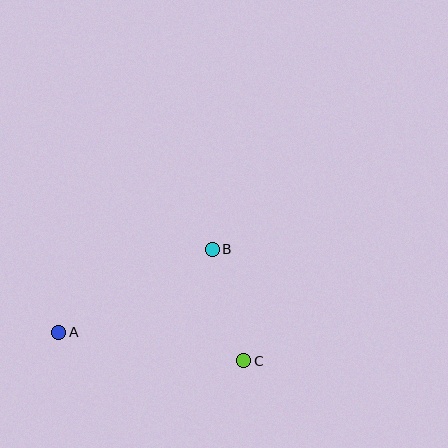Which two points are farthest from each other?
Points A and C are farthest from each other.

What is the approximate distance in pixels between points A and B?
The distance between A and B is approximately 175 pixels.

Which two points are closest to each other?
Points B and C are closest to each other.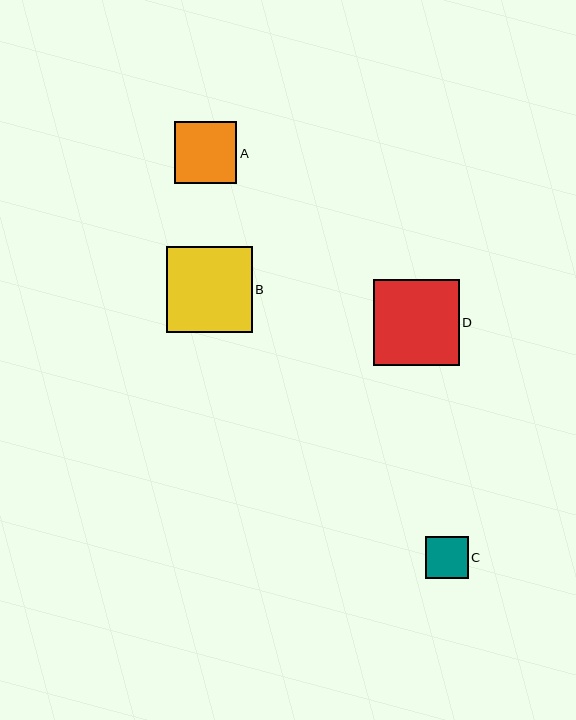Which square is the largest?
Square D is the largest with a size of approximately 86 pixels.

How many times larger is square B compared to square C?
Square B is approximately 2.0 times the size of square C.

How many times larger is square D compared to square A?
Square D is approximately 1.4 times the size of square A.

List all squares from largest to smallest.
From largest to smallest: D, B, A, C.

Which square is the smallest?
Square C is the smallest with a size of approximately 42 pixels.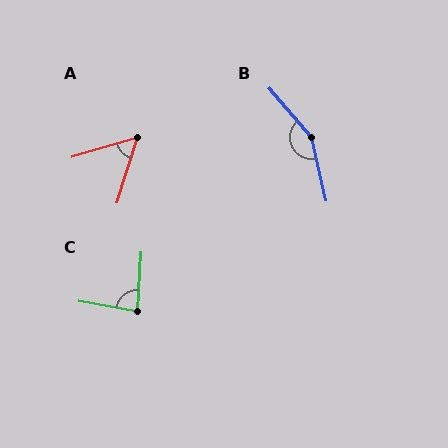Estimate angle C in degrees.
Approximately 83 degrees.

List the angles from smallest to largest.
A (56°), C (83°), B (153°).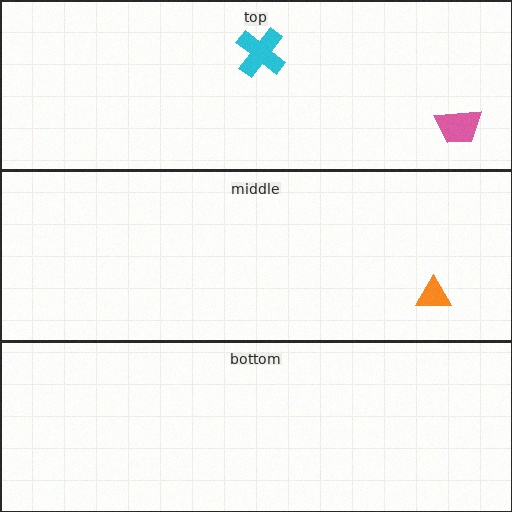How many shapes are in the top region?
2.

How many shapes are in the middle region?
1.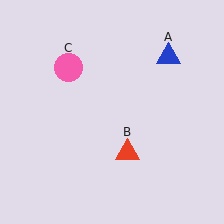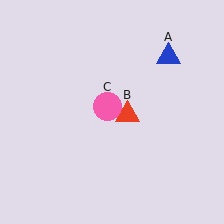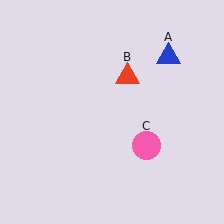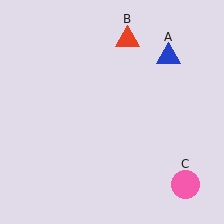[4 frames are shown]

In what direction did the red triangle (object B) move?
The red triangle (object B) moved up.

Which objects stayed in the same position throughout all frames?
Blue triangle (object A) remained stationary.